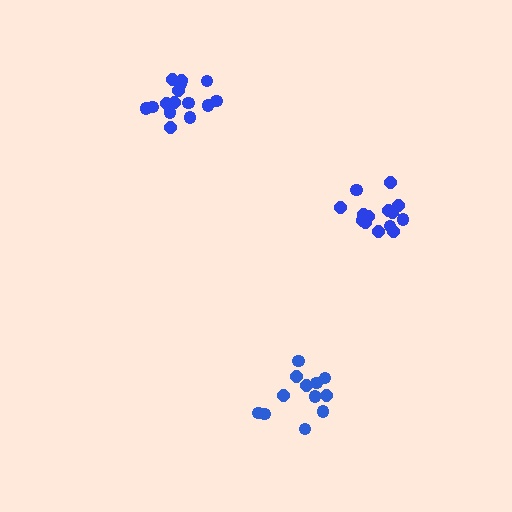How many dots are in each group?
Group 1: 15 dots, Group 2: 14 dots, Group 3: 12 dots (41 total).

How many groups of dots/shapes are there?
There are 3 groups.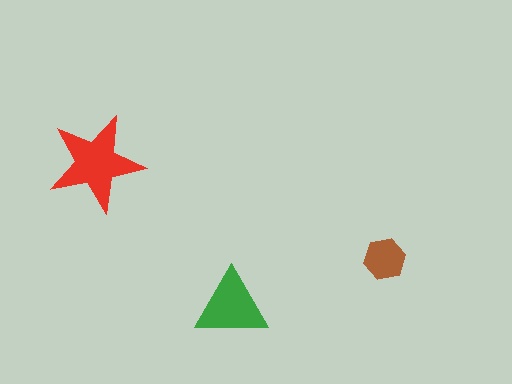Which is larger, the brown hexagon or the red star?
The red star.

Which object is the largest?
The red star.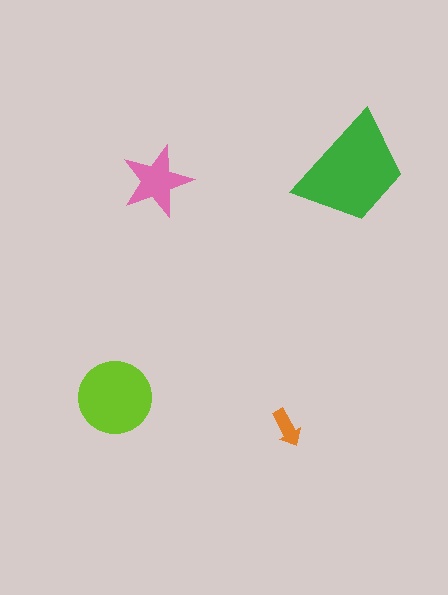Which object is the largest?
The green trapezoid.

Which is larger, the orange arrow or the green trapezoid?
The green trapezoid.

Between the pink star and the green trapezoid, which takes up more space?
The green trapezoid.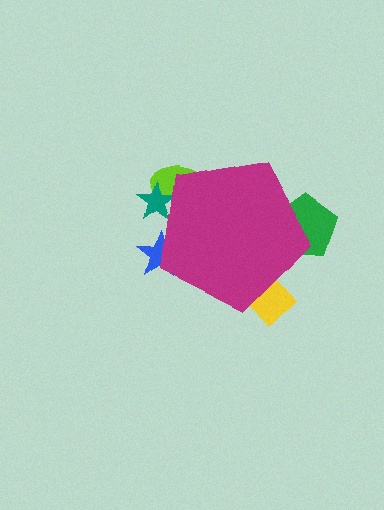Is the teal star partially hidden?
Yes, the teal star is partially hidden behind the magenta pentagon.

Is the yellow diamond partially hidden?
Yes, the yellow diamond is partially hidden behind the magenta pentagon.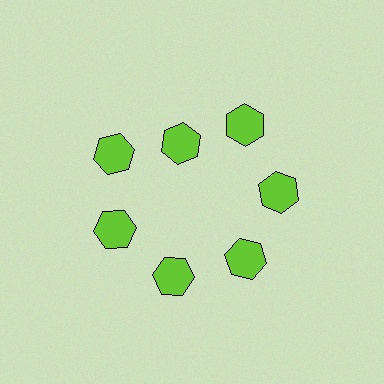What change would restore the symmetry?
The symmetry would be restored by moving it outward, back onto the ring so that all 7 hexagons sit at equal angles and equal distance from the center.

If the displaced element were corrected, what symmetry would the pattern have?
It would have 7-fold rotational symmetry — the pattern would map onto itself every 51 degrees.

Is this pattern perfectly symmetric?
No. The 7 lime hexagons are arranged in a ring, but one element near the 12 o'clock position is pulled inward toward the center, breaking the 7-fold rotational symmetry.